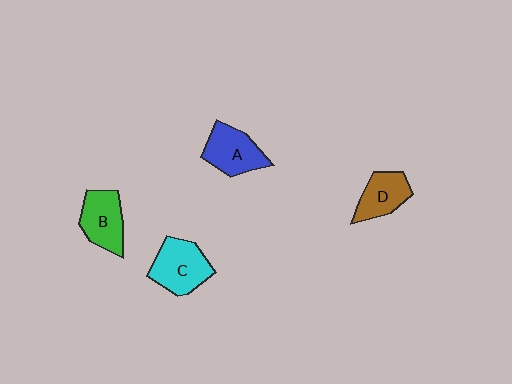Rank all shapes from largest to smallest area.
From largest to smallest: C (cyan), A (blue), B (green), D (brown).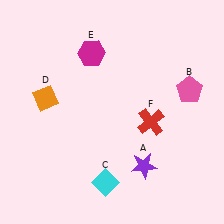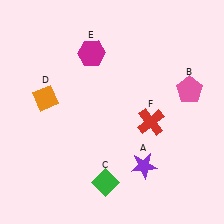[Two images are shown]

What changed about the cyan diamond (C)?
In Image 1, C is cyan. In Image 2, it changed to green.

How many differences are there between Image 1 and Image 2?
There is 1 difference between the two images.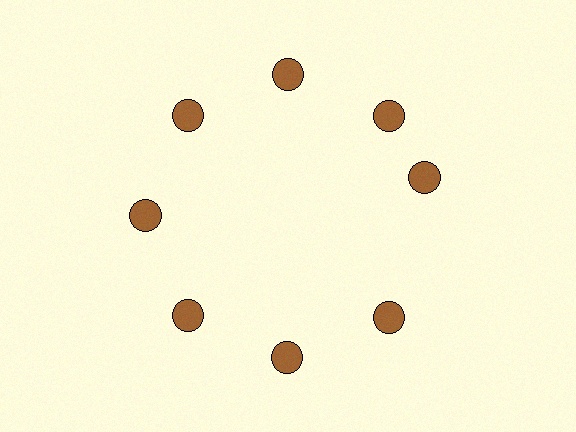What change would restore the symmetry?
The symmetry would be restored by rotating it back into even spacing with its neighbors so that all 8 circles sit at equal angles and equal distance from the center.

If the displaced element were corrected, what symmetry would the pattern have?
It would have 8-fold rotational symmetry — the pattern would map onto itself every 45 degrees.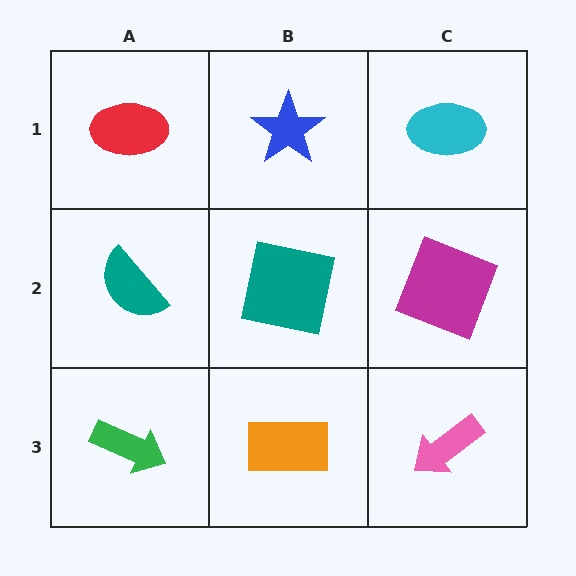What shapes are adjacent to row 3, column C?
A magenta square (row 2, column C), an orange rectangle (row 3, column B).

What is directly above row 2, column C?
A cyan ellipse.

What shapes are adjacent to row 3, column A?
A teal semicircle (row 2, column A), an orange rectangle (row 3, column B).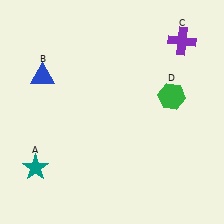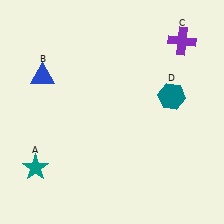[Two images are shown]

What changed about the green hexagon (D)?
In Image 1, D is green. In Image 2, it changed to teal.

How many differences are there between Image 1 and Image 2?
There is 1 difference between the two images.